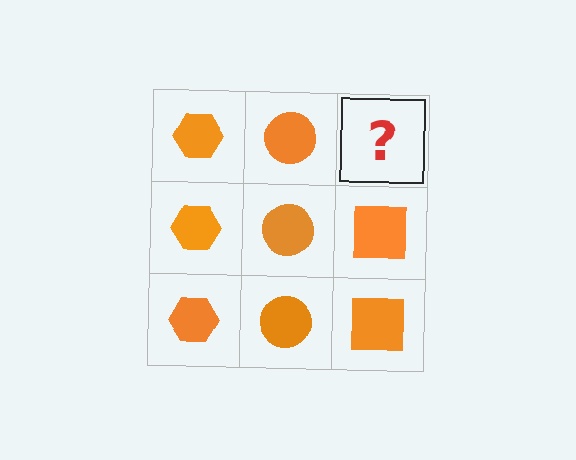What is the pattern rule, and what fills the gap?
The rule is that each column has a consistent shape. The gap should be filled with an orange square.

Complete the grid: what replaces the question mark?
The question mark should be replaced with an orange square.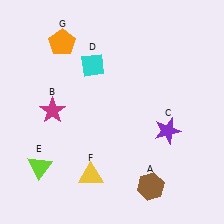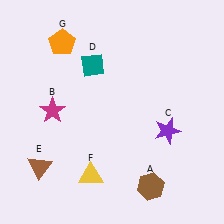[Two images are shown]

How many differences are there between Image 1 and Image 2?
There are 2 differences between the two images.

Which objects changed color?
D changed from cyan to teal. E changed from lime to brown.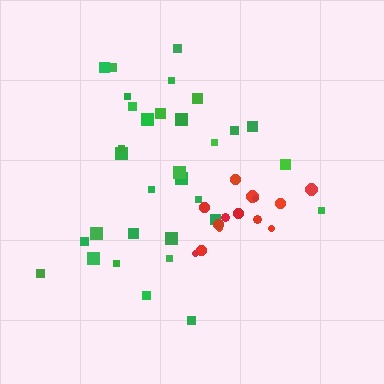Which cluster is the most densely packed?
Red.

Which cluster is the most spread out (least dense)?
Green.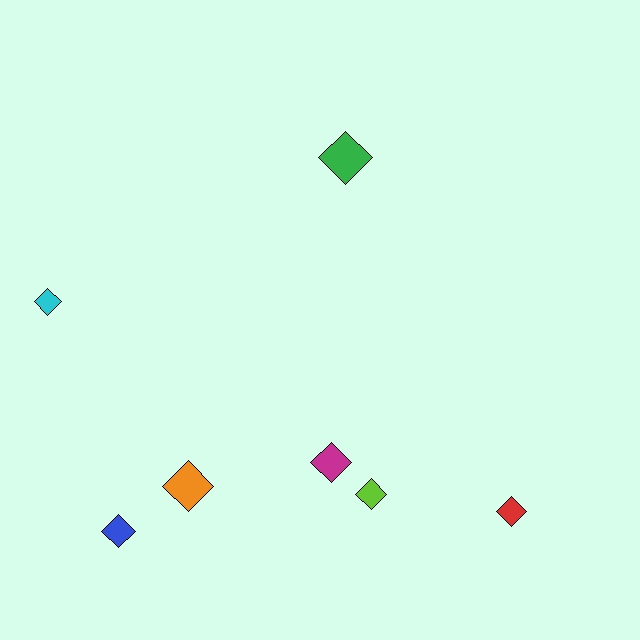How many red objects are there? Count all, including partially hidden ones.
There is 1 red object.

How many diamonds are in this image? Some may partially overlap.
There are 7 diamonds.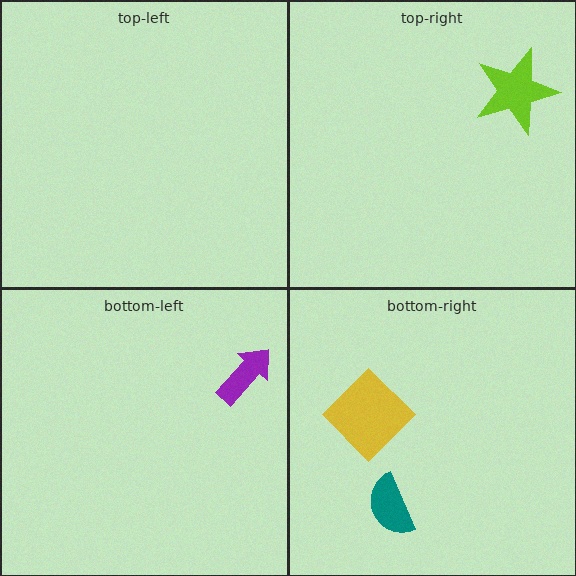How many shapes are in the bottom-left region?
1.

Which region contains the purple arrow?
The bottom-left region.